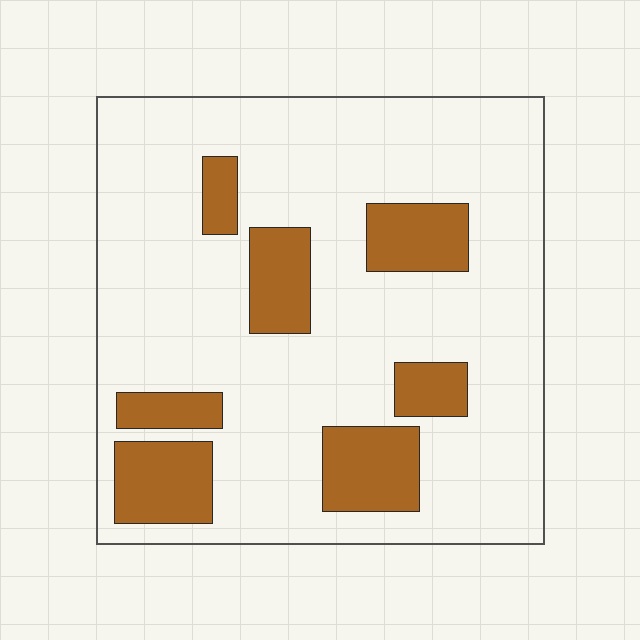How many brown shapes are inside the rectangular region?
7.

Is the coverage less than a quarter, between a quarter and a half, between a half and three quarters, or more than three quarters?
Less than a quarter.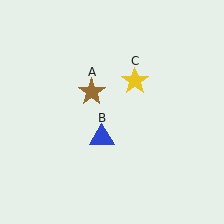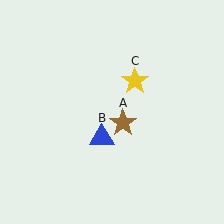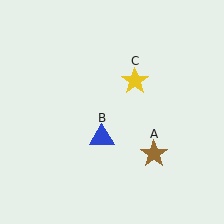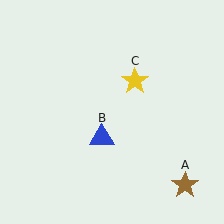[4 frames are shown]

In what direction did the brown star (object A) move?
The brown star (object A) moved down and to the right.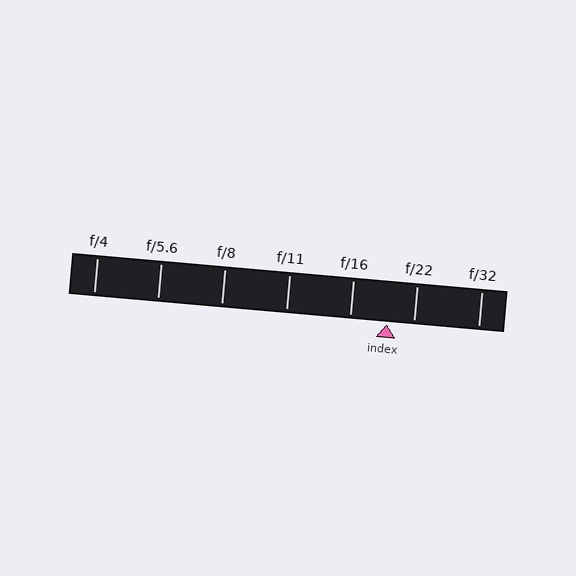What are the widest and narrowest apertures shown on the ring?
The widest aperture shown is f/4 and the narrowest is f/32.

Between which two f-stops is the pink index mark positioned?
The index mark is between f/16 and f/22.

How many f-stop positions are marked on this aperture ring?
There are 7 f-stop positions marked.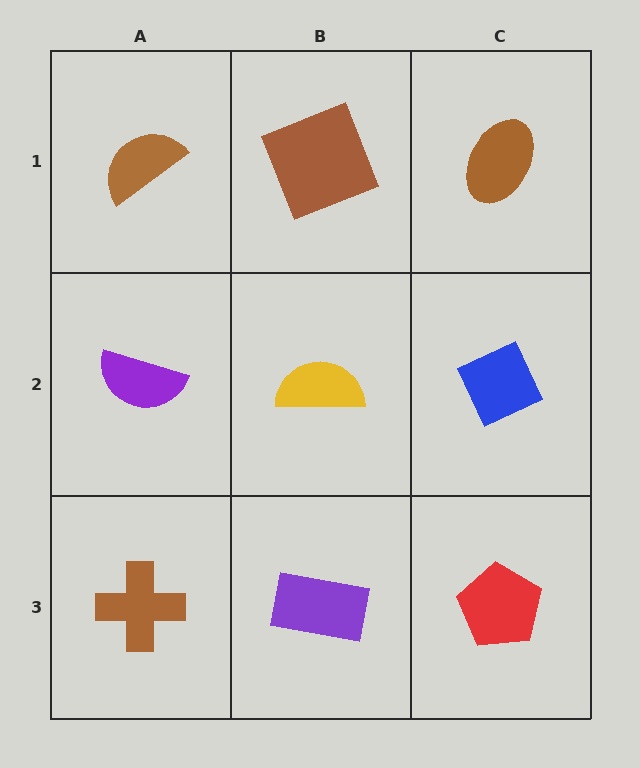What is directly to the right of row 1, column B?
A brown ellipse.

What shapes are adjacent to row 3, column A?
A purple semicircle (row 2, column A), a purple rectangle (row 3, column B).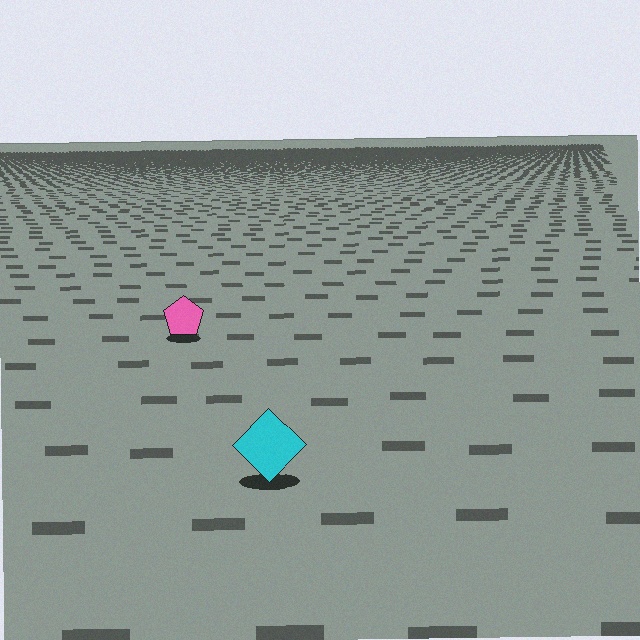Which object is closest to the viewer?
The cyan diamond is closest. The texture marks near it are larger and more spread out.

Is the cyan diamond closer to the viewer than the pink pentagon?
Yes. The cyan diamond is closer — you can tell from the texture gradient: the ground texture is coarser near it.